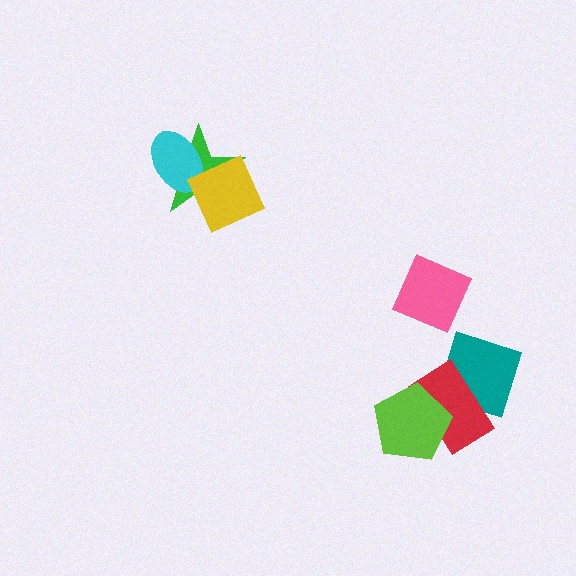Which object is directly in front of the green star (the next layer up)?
The cyan ellipse is directly in front of the green star.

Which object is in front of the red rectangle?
The lime pentagon is in front of the red rectangle.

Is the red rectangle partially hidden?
Yes, it is partially covered by another shape.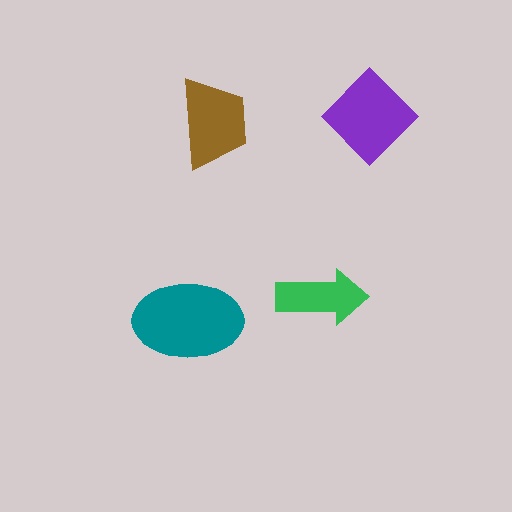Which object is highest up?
The purple diamond is topmost.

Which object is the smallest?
The green arrow.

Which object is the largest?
The teal ellipse.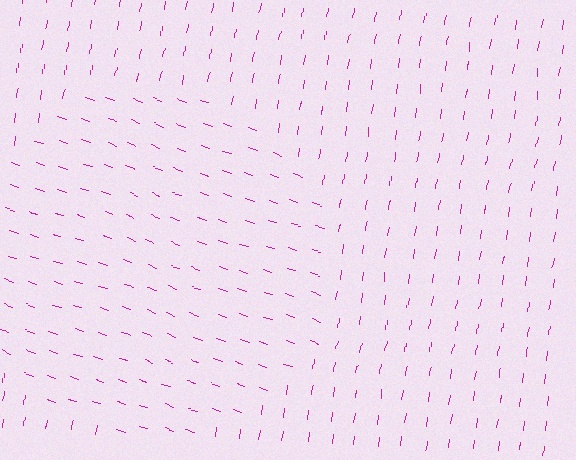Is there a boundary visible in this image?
Yes, there is a texture boundary formed by a change in line orientation.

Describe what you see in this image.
The image is filled with small magenta line segments. A circle region in the image has lines oriented differently from the surrounding lines, creating a visible texture boundary.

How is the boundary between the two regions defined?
The boundary is defined purely by a change in line orientation (approximately 80 degrees difference). All lines are the same color and thickness.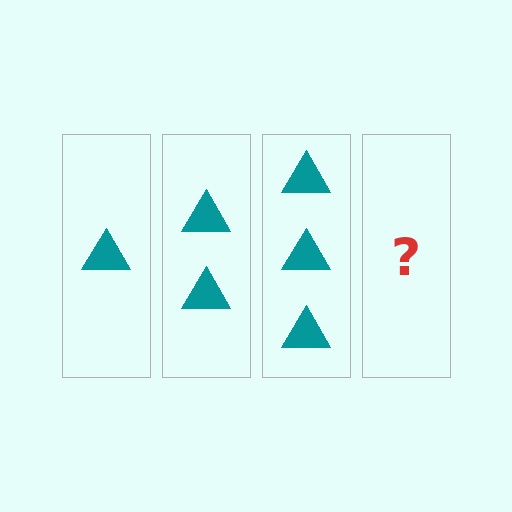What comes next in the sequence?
The next element should be 4 triangles.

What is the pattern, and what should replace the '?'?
The pattern is that each step adds one more triangle. The '?' should be 4 triangles.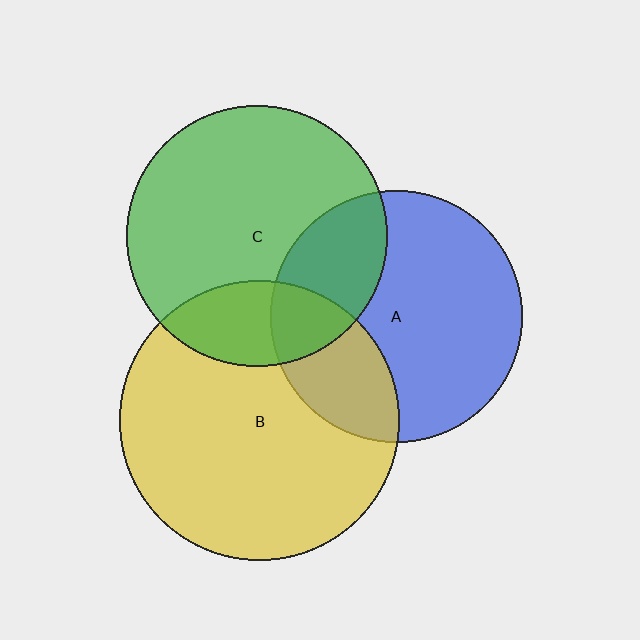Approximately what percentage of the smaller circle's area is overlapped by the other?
Approximately 20%.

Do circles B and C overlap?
Yes.